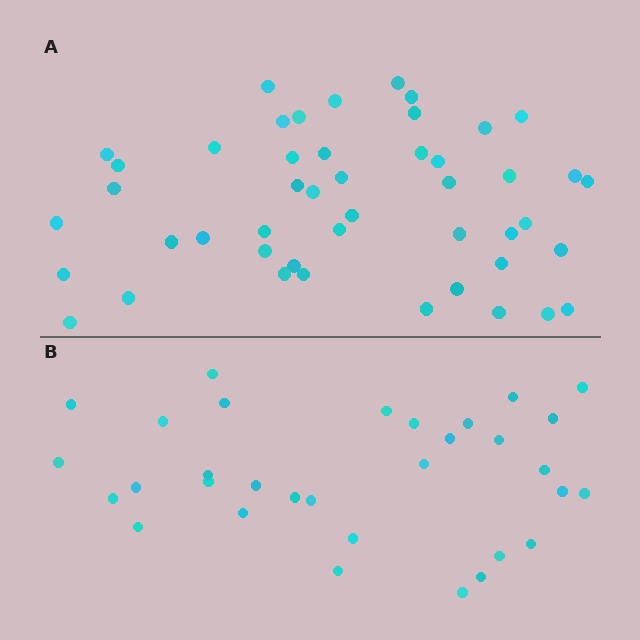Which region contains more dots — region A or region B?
Region A (the top region) has more dots.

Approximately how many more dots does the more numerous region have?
Region A has approximately 15 more dots than region B.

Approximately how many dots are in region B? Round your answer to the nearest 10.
About 30 dots. (The exact count is 32, which rounds to 30.)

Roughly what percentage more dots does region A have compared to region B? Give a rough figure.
About 45% more.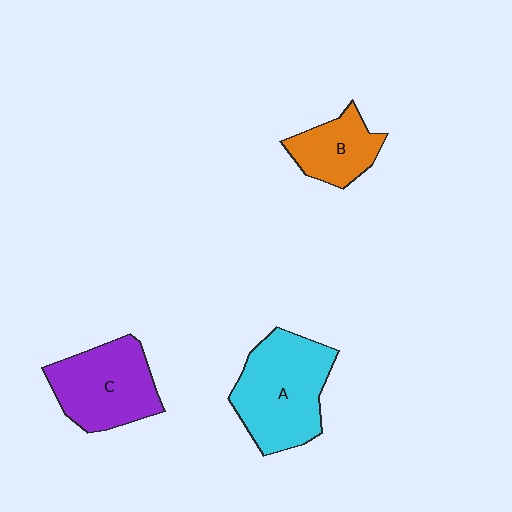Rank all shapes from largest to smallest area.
From largest to smallest: A (cyan), C (purple), B (orange).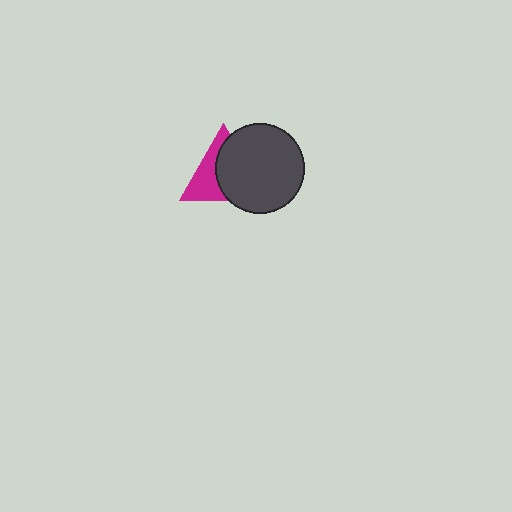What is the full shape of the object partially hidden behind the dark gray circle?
The partially hidden object is a magenta triangle.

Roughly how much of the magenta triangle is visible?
A small part of it is visible (roughly 44%).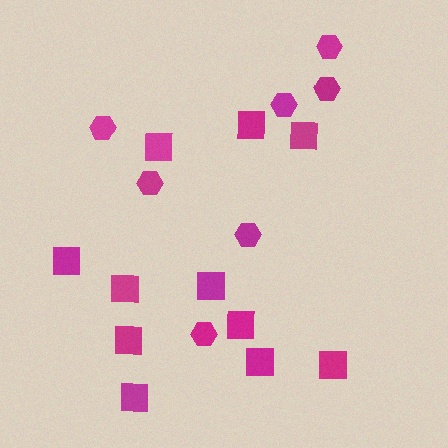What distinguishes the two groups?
There are 2 groups: one group of hexagons (7) and one group of squares (11).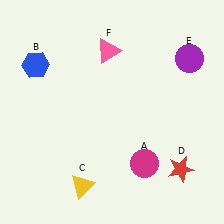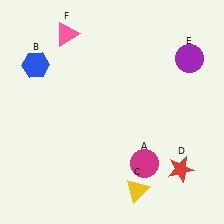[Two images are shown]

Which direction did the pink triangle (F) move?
The pink triangle (F) moved left.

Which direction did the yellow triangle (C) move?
The yellow triangle (C) moved right.